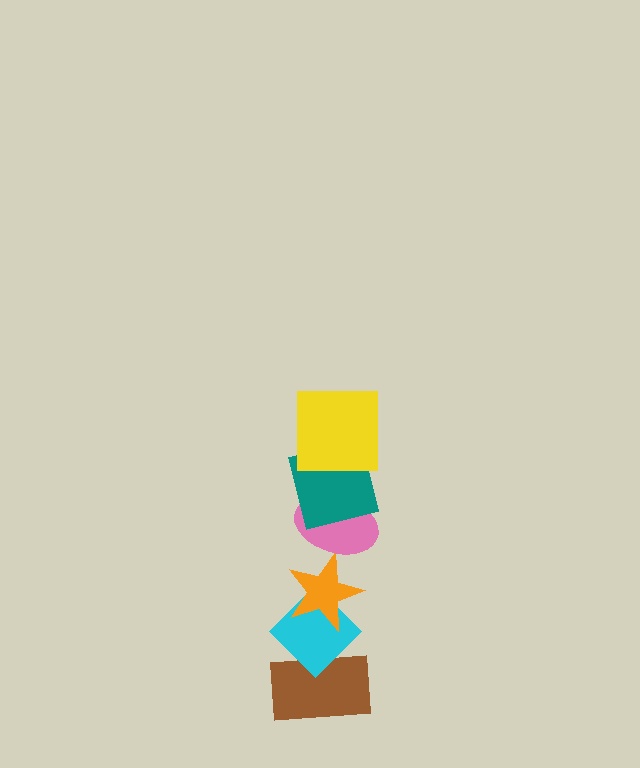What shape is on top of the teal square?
The yellow square is on top of the teal square.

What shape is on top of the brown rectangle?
The cyan diamond is on top of the brown rectangle.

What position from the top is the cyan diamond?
The cyan diamond is 5th from the top.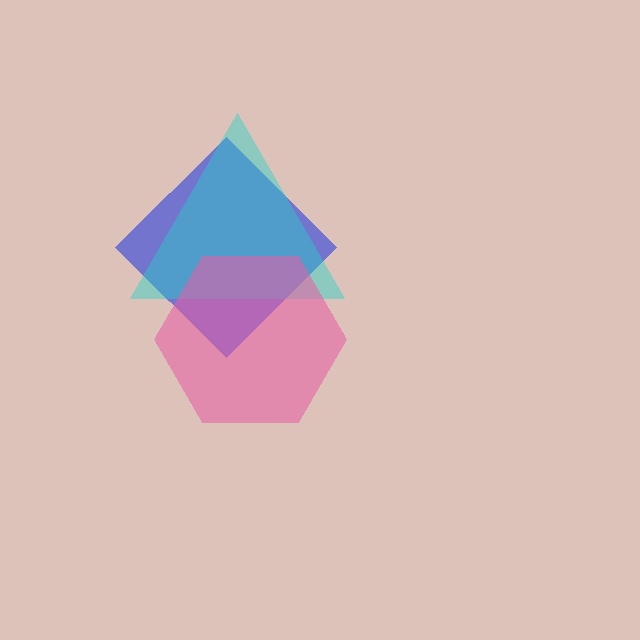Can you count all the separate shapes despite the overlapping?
Yes, there are 3 separate shapes.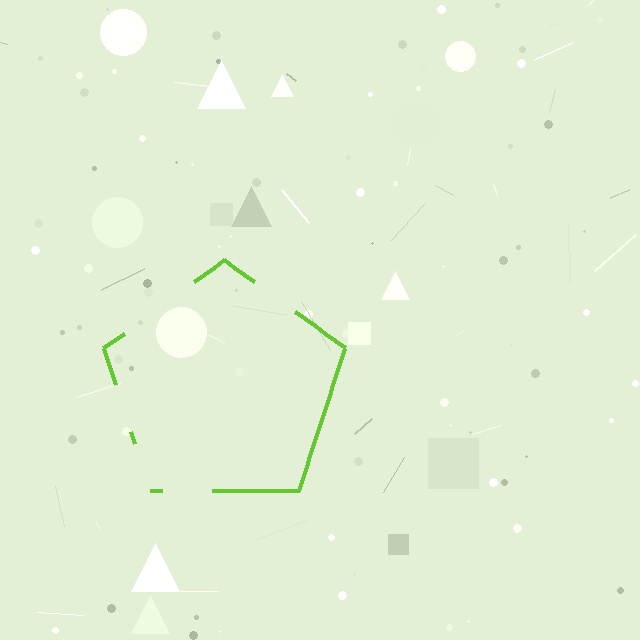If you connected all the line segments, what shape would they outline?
They would outline a pentagon.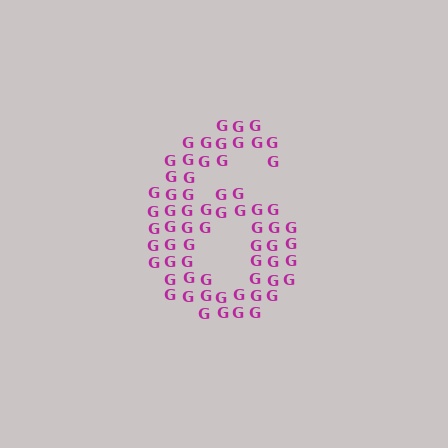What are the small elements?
The small elements are letter G's.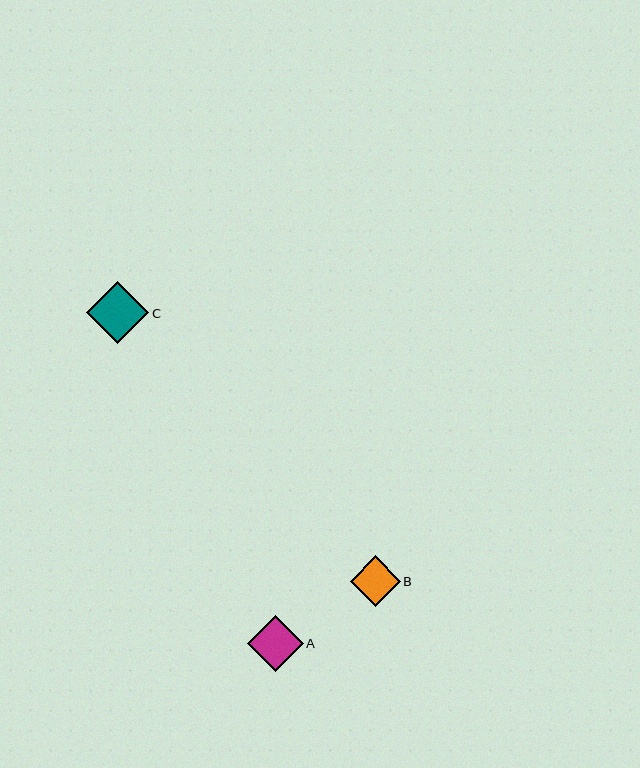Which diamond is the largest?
Diamond C is the largest with a size of approximately 62 pixels.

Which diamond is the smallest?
Diamond B is the smallest with a size of approximately 50 pixels.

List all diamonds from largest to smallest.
From largest to smallest: C, A, B.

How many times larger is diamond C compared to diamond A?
Diamond C is approximately 1.1 times the size of diamond A.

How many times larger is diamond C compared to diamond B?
Diamond C is approximately 1.2 times the size of diamond B.